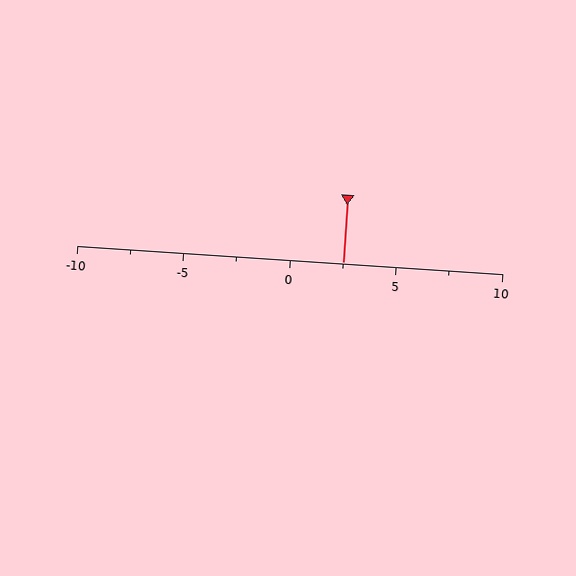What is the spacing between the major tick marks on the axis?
The major ticks are spaced 5 apart.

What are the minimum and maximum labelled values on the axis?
The axis runs from -10 to 10.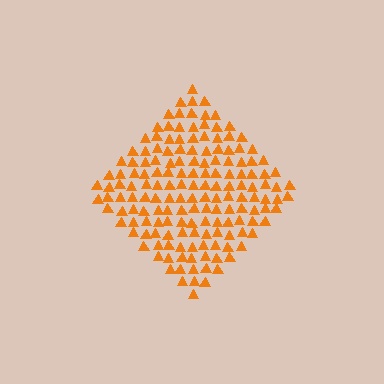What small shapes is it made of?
It is made of small triangles.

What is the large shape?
The large shape is a diamond.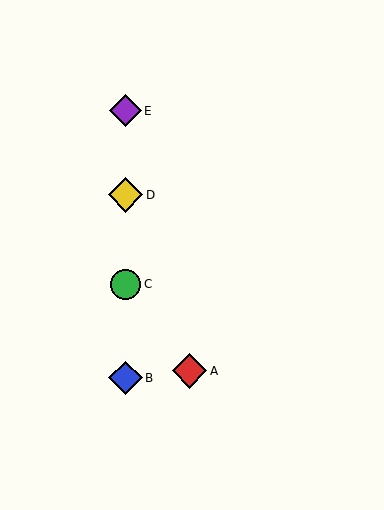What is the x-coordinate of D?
Object D is at x≈126.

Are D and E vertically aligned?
Yes, both are at x≈126.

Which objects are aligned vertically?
Objects B, C, D, E are aligned vertically.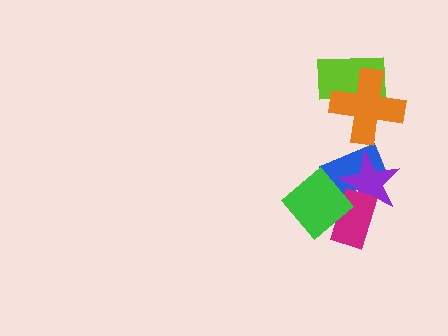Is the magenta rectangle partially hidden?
Yes, it is partially covered by another shape.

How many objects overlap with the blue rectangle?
3 objects overlap with the blue rectangle.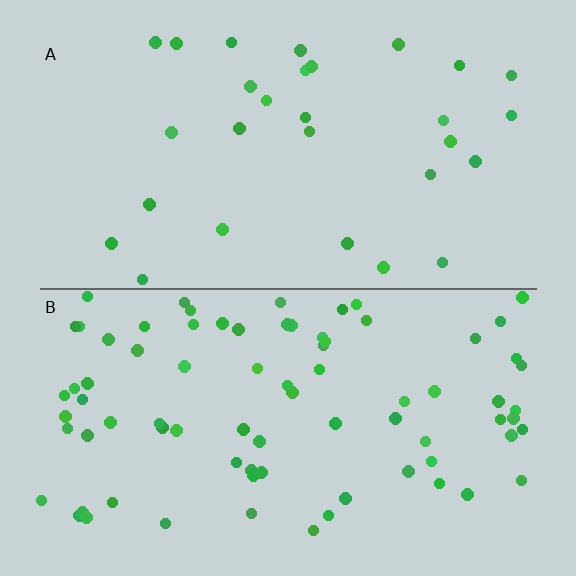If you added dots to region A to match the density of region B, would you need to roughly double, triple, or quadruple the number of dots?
Approximately triple.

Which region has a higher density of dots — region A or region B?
B (the bottom).